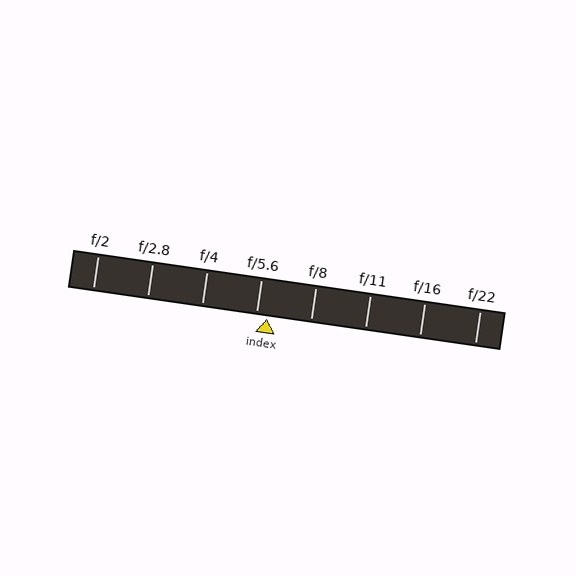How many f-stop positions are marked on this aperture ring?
There are 8 f-stop positions marked.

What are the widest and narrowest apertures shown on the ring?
The widest aperture shown is f/2 and the narrowest is f/22.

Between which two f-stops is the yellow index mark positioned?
The index mark is between f/5.6 and f/8.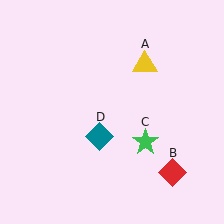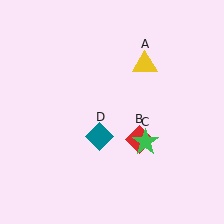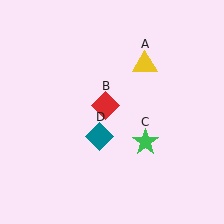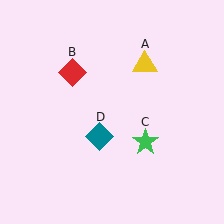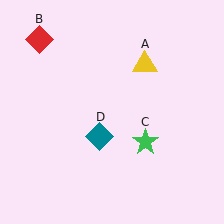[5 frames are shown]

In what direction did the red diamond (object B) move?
The red diamond (object B) moved up and to the left.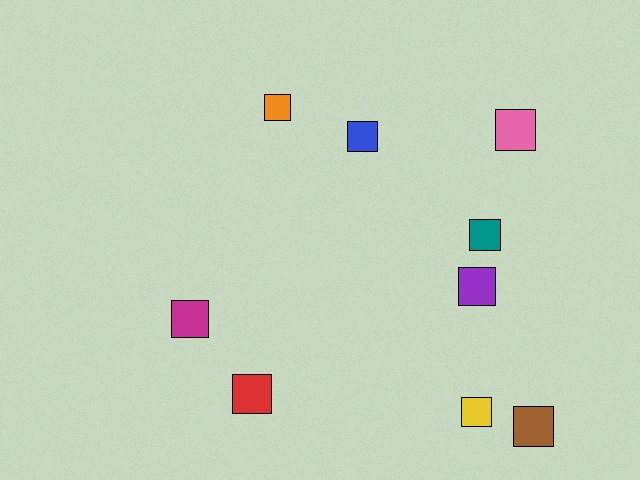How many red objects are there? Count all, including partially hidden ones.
There is 1 red object.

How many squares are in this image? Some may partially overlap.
There are 9 squares.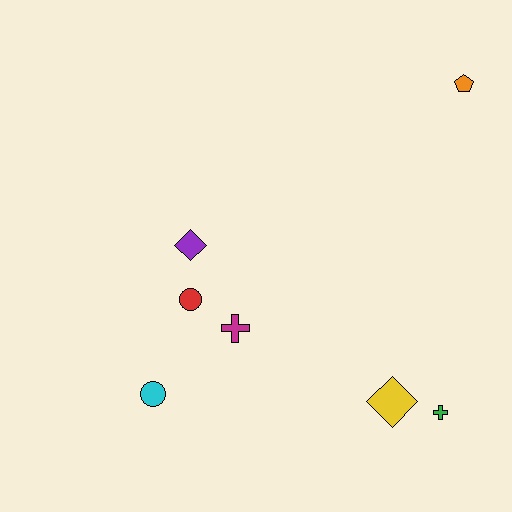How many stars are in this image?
There are no stars.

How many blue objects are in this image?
There are no blue objects.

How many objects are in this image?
There are 7 objects.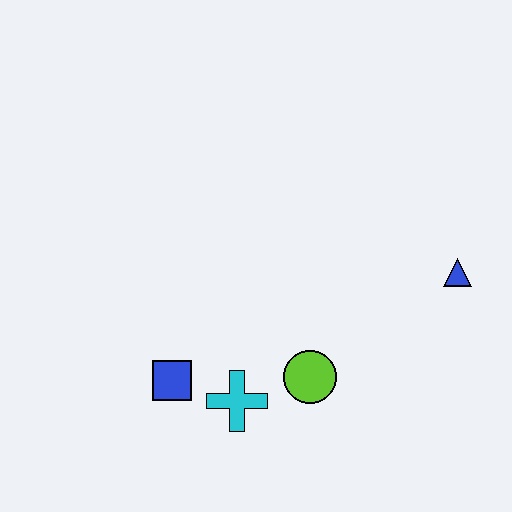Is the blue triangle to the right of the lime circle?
Yes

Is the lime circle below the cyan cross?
No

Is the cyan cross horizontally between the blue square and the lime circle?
Yes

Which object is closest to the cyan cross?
The blue square is closest to the cyan cross.